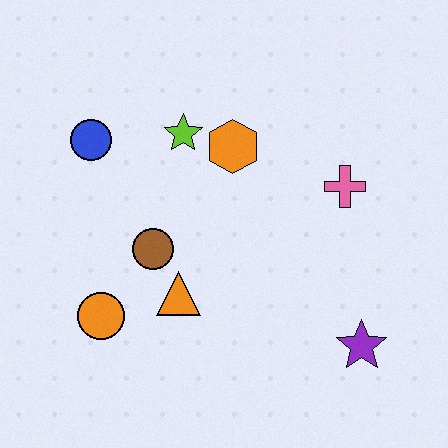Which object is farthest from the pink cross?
The orange circle is farthest from the pink cross.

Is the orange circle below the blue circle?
Yes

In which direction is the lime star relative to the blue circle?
The lime star is to the right of the blue circle.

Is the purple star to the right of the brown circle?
Yes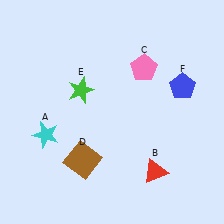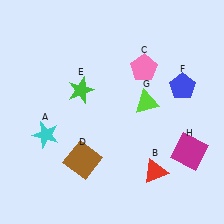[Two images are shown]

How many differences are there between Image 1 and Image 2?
There are 2 differences between the two images.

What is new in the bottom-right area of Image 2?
A magenta square (H) was added in the bottom-right area of Image 2.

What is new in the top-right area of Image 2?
A lime triangle (G) was added in the top-right area of Image 2.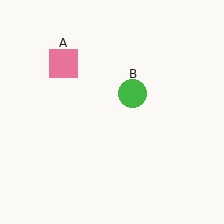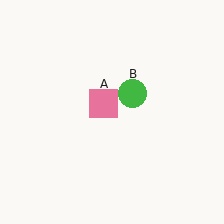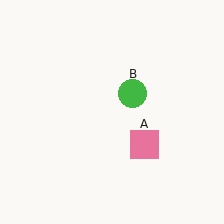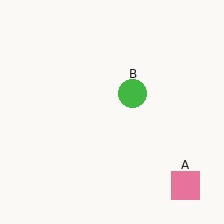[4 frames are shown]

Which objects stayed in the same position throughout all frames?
Green circle (object B) remained stationary.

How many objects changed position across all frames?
1 object changed position: pink square (object A).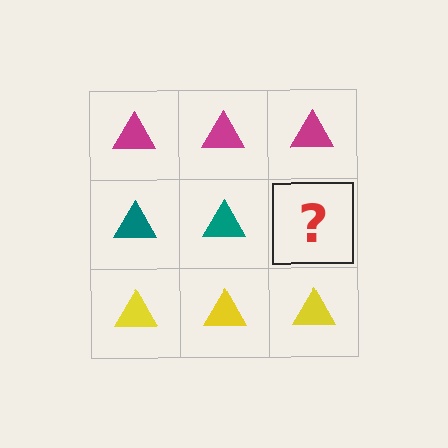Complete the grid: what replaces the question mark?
The question mark should be replaced with a teal triangle.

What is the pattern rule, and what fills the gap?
The rule is that each row has a consistent color. The gap should be filled with a teal triangle.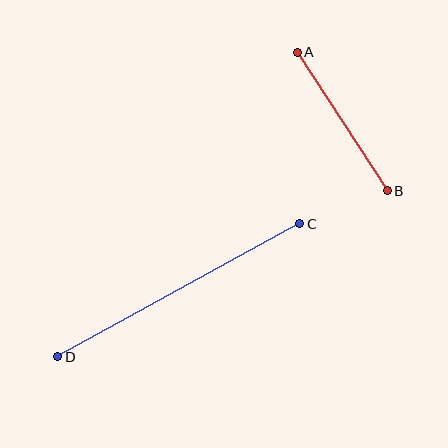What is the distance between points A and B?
The distance is approximately 165 pixels.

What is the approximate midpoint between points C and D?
The midpoint is at approximately (179, 290) pixels.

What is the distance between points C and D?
The distance is approximately 276 pixels.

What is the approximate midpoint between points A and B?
The midpoint is at approximately (342, 122) pixels.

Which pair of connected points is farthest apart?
Points C and D are farthest apart.